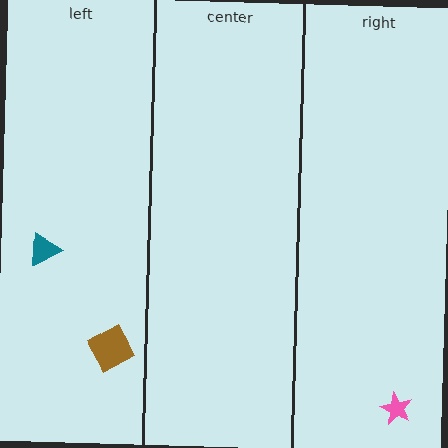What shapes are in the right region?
The pink star.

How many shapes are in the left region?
2.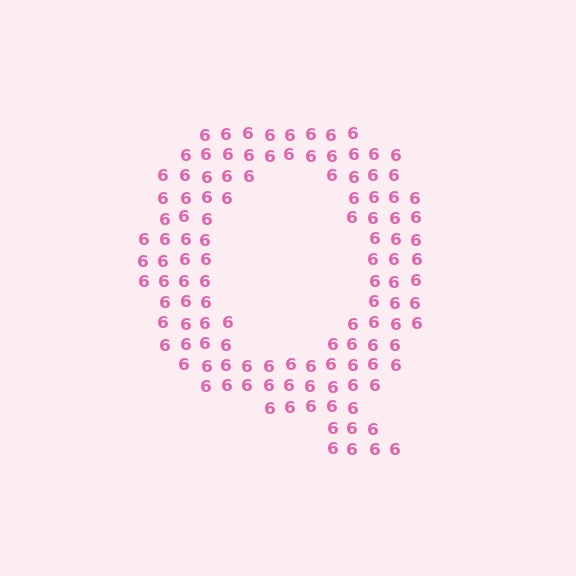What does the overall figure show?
The overall figure shows the letter Q.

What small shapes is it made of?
It is made of small digit 6's.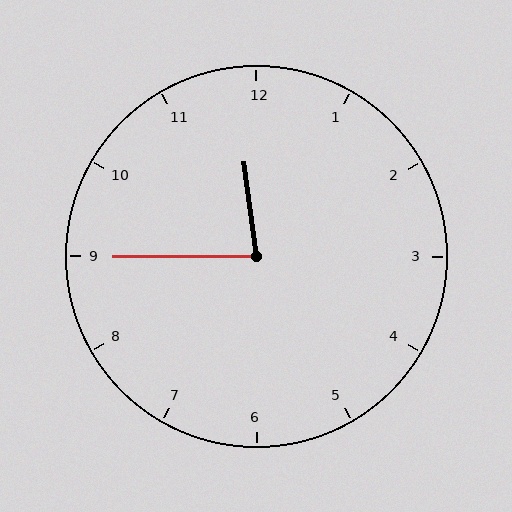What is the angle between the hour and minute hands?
Approximately 82 degrees.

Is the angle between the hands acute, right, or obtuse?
It is acute.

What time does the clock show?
11:45.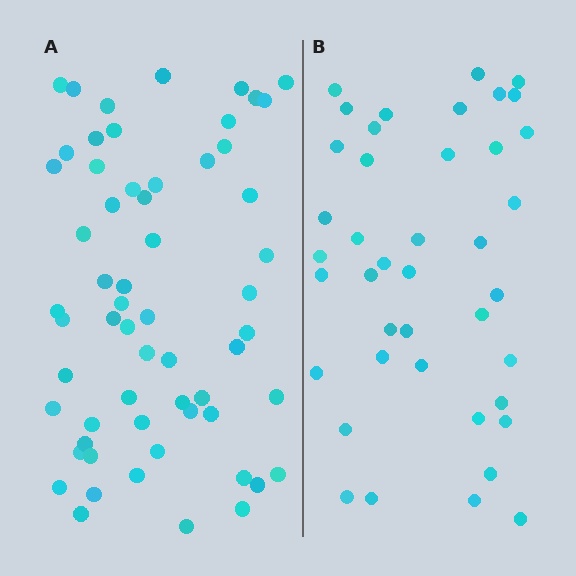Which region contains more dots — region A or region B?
Region A (the left region) has more dots.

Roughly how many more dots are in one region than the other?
Region A has approximately 20 more dots than region B.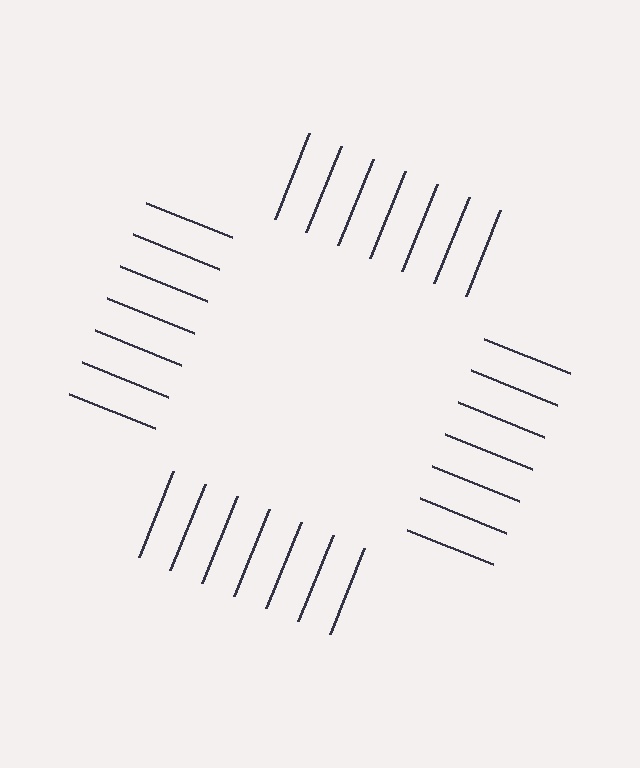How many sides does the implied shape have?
4 sides — the line-ends trace a square.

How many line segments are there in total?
28 — 7 along each of the 4 edges.